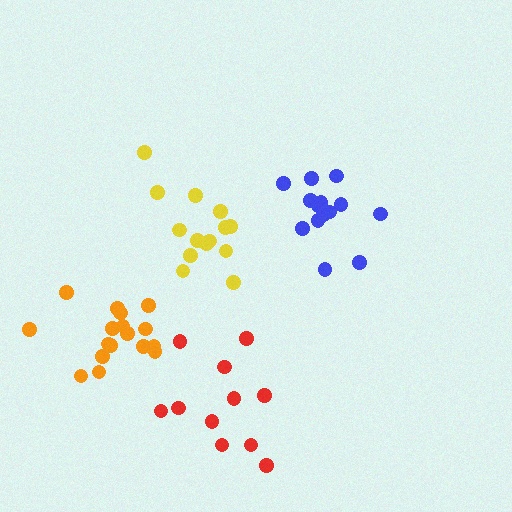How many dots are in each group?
Group 1: 14 dots, Group 2: 11 dots, Group 3: 17 dots, Group 4: 14 dots (56 total).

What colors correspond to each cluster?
The clusters are colored: yellow, red, orange, blue.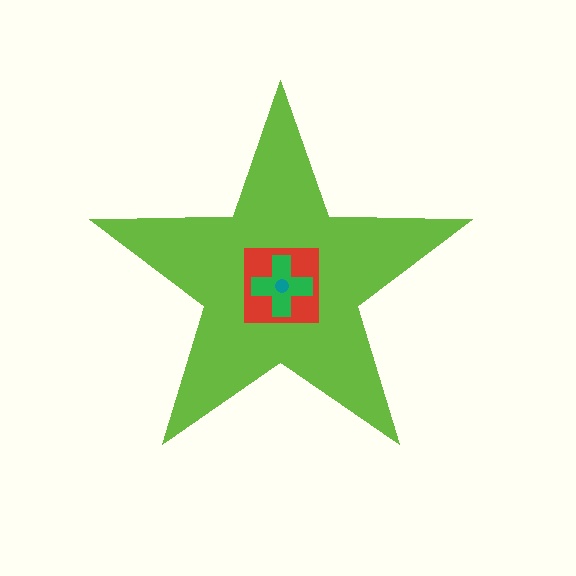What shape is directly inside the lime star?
The red square.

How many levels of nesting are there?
4.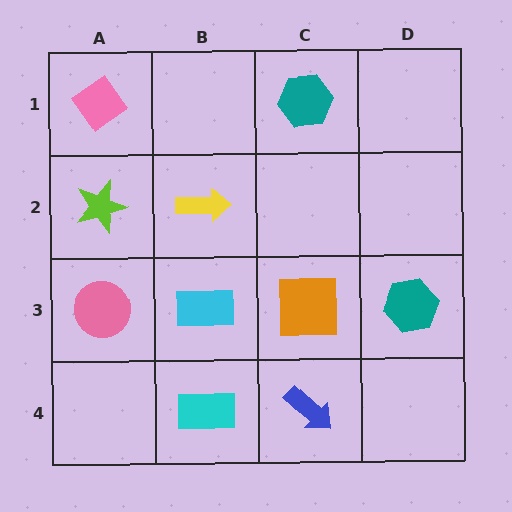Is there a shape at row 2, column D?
No, that cell is empty.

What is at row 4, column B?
A cyan rectangle.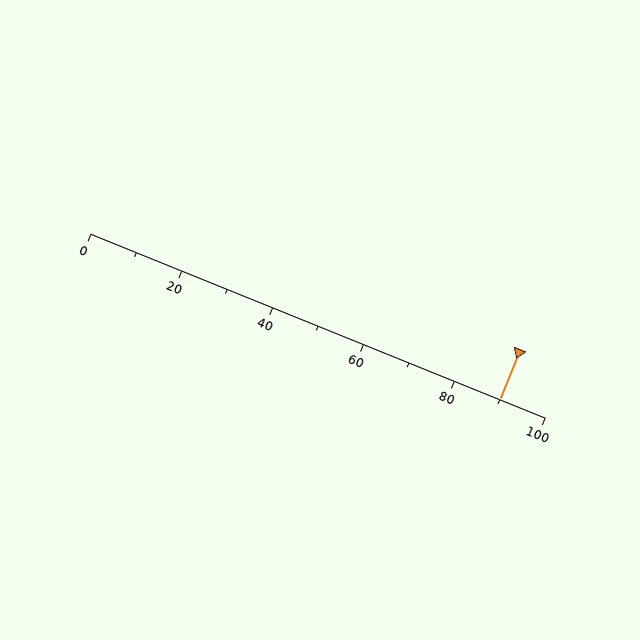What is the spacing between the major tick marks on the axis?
The major ticks are spaced 20 apart.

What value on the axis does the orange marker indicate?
The marker indicates approximately 90.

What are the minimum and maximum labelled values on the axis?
The axis runs from 0 to 100.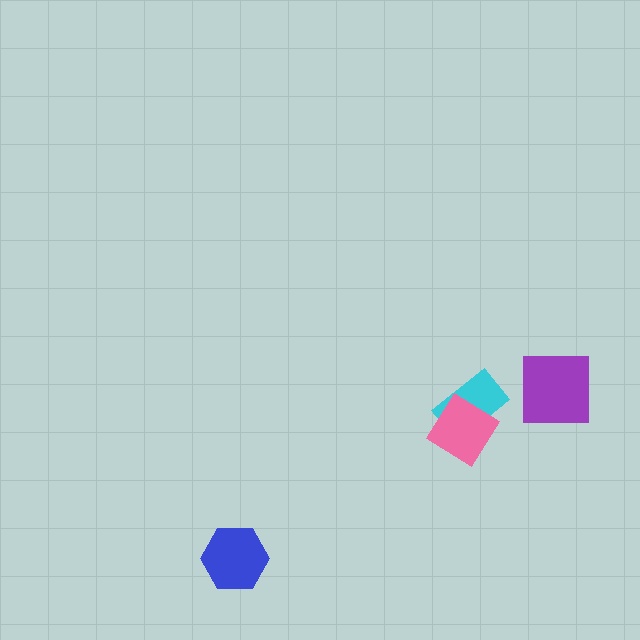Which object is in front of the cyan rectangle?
The pink diamond is in front of the cyan rectangle.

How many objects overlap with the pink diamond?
1 object overlaps with the pink diamond.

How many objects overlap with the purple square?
0 objects overlap with the purple square.